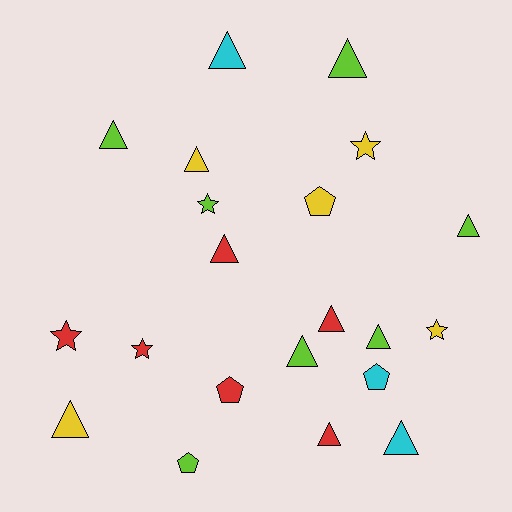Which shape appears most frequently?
Triangle, with 12 objects.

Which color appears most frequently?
Lime, with 7 objects.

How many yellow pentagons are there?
There is 1 yellow pentagon.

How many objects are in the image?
There are 21 objects.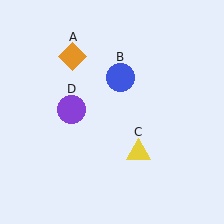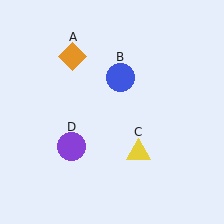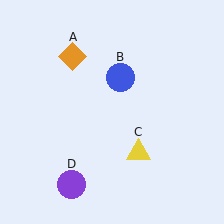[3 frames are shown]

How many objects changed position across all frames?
1 object changed position: purple circle (object D).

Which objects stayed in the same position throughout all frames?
Orange diamond (object A) and blue circle (object B) and yellow triangle (object C) remained stationary.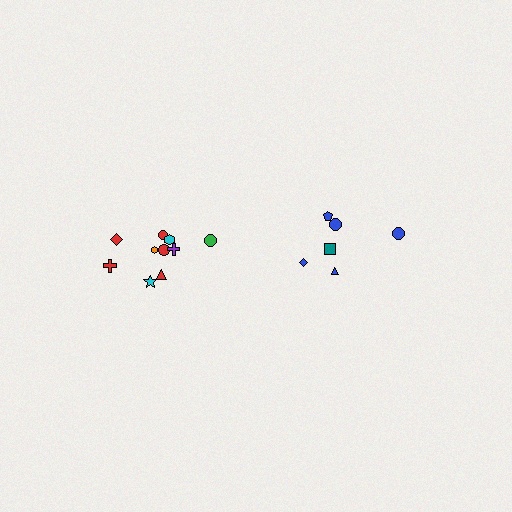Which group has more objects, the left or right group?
The left group.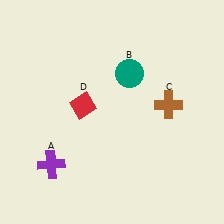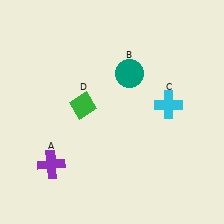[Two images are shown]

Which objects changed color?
C changed from brown to cyan. D changed from red to green.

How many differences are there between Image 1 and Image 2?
There are 2 differences between the two images.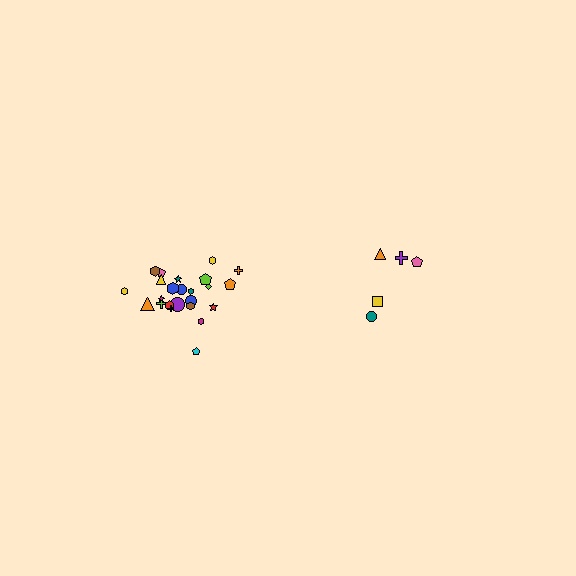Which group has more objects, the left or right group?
The left group.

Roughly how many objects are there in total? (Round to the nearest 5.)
Roughly 30 objects in total.